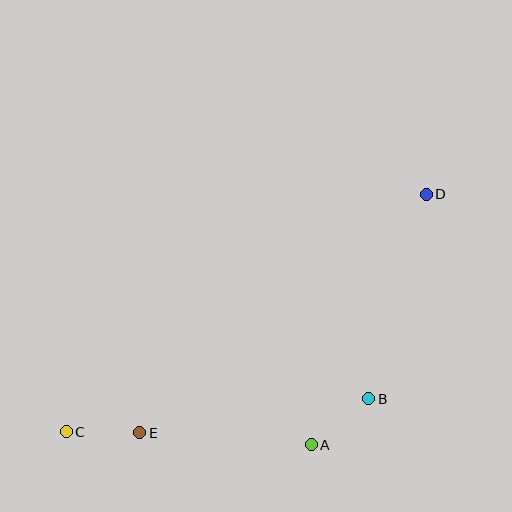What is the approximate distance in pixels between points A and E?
The distance between A and E is approximately 172 pixels.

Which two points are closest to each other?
Points C and E are closest to each other.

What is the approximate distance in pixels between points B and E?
The distance between B and E is approximately 232 pixels.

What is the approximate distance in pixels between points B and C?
The distance between B and C is approximately 304 pixels.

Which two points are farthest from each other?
Points C and D are farthest from each other.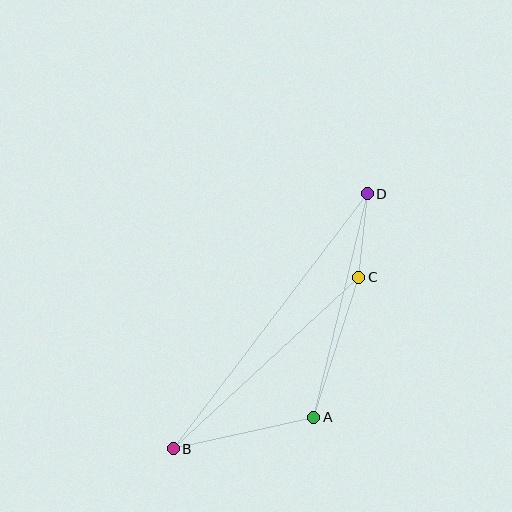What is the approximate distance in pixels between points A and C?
The distance between A and C is approximately 147 pixels.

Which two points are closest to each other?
Points C and D are closest to each other.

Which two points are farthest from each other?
Points B and D are farthest from each other.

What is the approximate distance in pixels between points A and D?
The distance between A and D is approximately 230 pixels.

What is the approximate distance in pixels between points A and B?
The distance between A and B is approximately 144 pixels.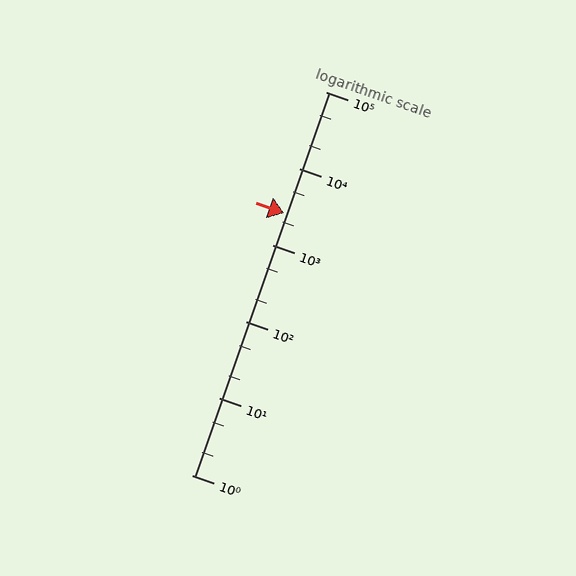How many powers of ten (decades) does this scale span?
The scale spans 5 decades, from 1 to 100000.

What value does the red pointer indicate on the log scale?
The pointer indicates approximately 2600.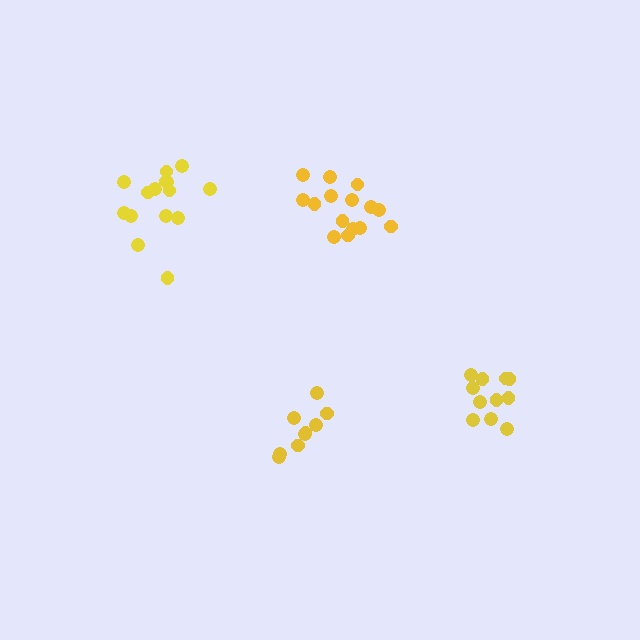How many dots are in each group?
Group 1: 9 dots, Group 2: 15 dots, Group 3: 15 dots, Group 4: 11 dots (50 total).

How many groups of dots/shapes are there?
There are 4 groups.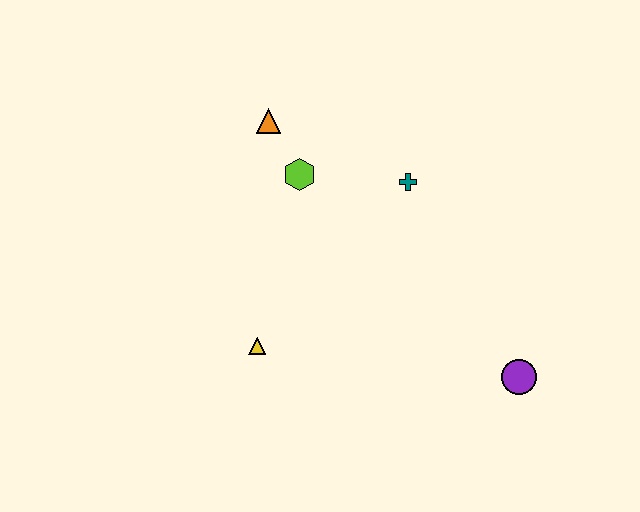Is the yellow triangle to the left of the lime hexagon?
Yes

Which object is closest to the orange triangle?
The lime hexagon is closest to the orange triangle.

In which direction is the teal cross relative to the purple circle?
The teal cross is above the purple circle.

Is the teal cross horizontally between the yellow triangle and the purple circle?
Yes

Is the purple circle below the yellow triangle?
Yes